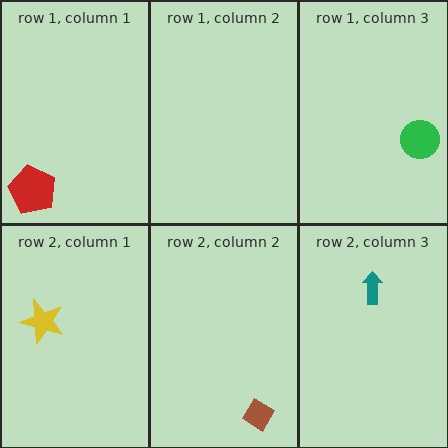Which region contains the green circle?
The row 1, column 3 region.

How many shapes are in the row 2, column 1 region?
1.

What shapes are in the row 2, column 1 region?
The yellow star.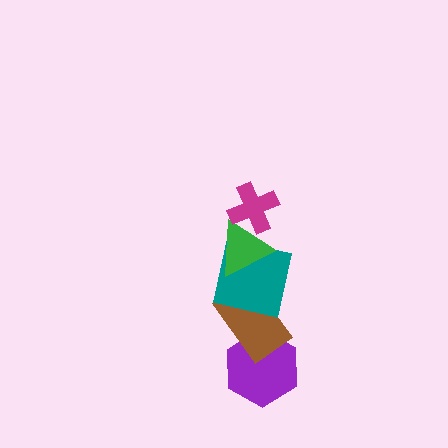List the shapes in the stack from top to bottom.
From top to bottom: the magenta cross, the green triangle, the teal square, the brown rectangle, the purple hexagon.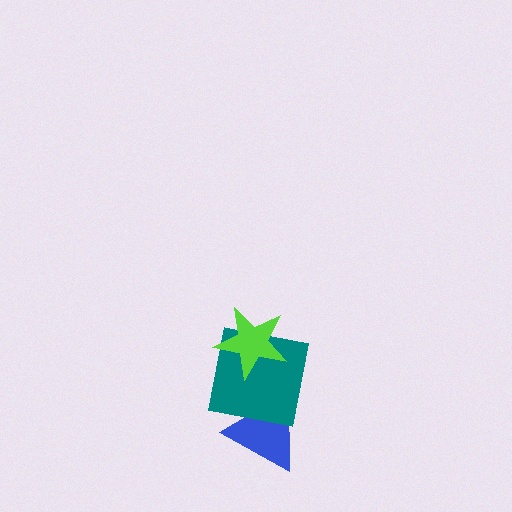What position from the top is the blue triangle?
The blue triangle is 3rd from the top.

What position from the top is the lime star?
The lime star is 1st from the top.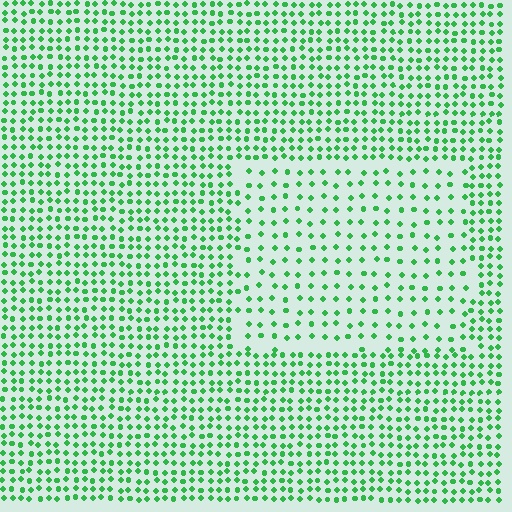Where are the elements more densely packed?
The elements are more densely packed outside the rectangle boundary.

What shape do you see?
I see a rectangle.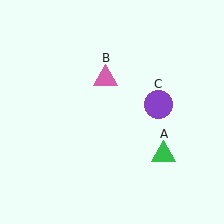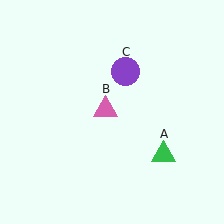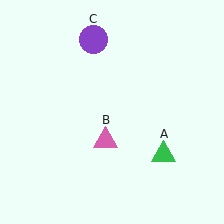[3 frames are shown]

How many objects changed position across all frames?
2 objects changed position: pink triangle (object B), purple circle (object C).